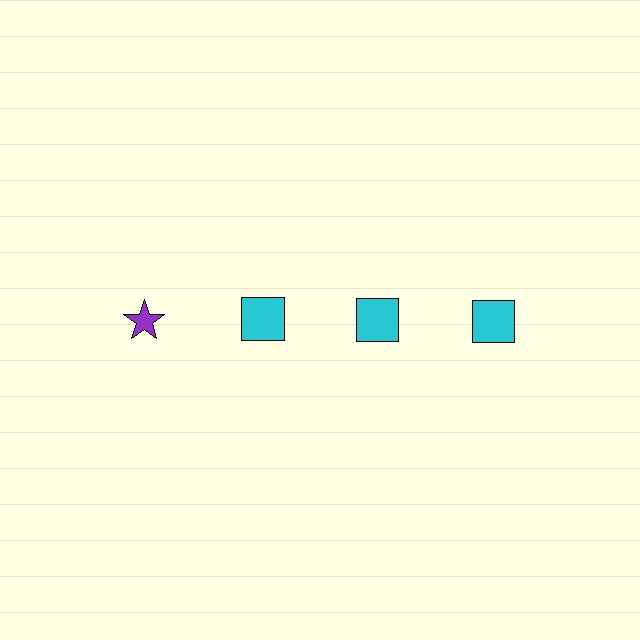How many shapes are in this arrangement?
There are 4 shapes arranged in a grid pattern.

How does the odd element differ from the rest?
It differs in both color (purple instead of cyan) and shape (star instead of square).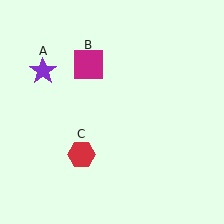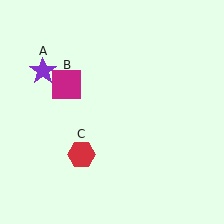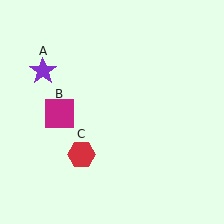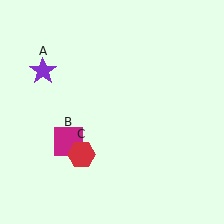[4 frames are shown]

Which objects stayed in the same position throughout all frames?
Purple star (object A) and red hexagon (object C) remained stationary.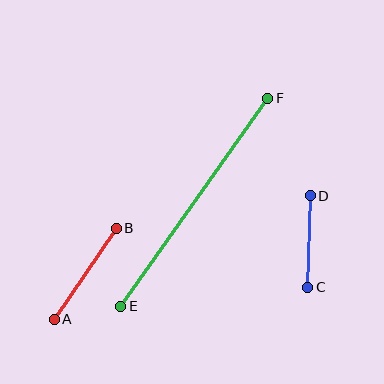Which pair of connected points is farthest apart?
Points E and F are farthest apart.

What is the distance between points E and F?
The distance is approximately 255 pixels.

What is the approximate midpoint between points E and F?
The midpoint is at approximately (194, 202) pixels.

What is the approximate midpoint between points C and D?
The midpoint is at approximately (309, 241) pixels.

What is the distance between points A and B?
The distance is approximately 110 pixels.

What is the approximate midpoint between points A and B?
The midpoint is at approximately (85, 274) pixels.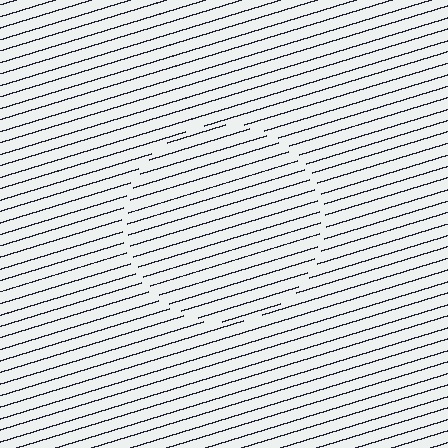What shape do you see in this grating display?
An illusory circle. The interior of the shape contains the same grating, shifted by half a period — the contour is defined by the phase discontinuity where line-ends from the inner and outer gratings abut.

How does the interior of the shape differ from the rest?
The interior of the shape contains the same grating, shifted by half a period — the contour is defined by the phase discontinuity where line-ends from the inner and outer gratings abut.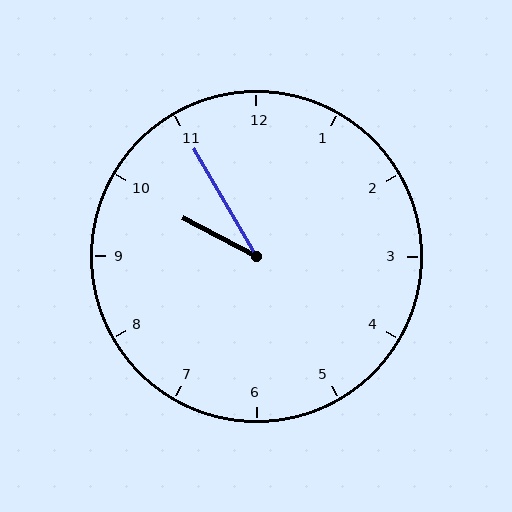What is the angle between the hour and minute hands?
Approximately 32 degrees.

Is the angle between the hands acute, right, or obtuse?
It is acute.